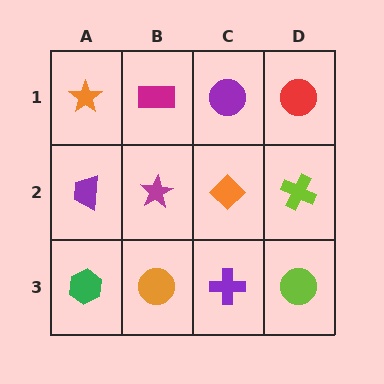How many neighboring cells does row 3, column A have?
2.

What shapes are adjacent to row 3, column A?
A purple trapezoid (row 2, column A), an orange circle (row 3, column B).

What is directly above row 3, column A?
A purple trapezoid.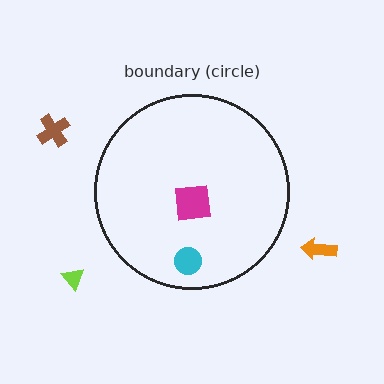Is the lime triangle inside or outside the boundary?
Outside.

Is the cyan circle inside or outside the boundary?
Inside.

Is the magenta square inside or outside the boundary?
Inside.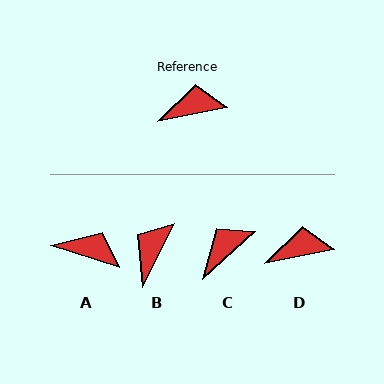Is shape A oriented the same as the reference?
No, it is off by about 29 degrees.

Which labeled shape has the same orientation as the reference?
D.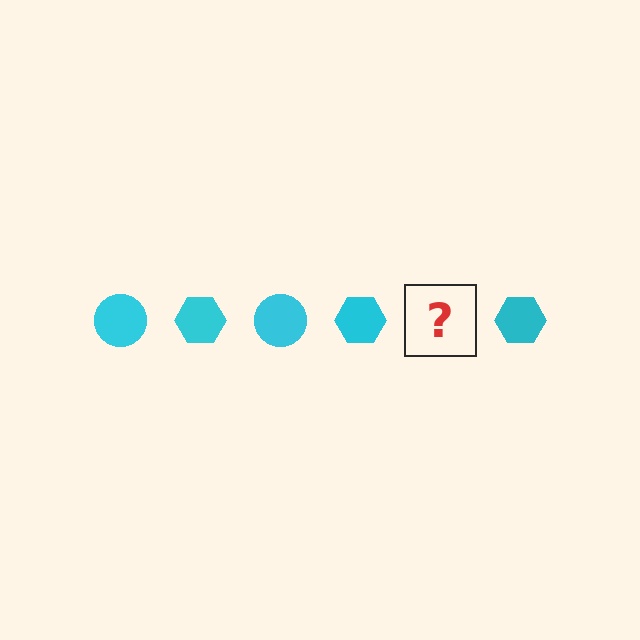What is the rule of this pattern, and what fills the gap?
The rule is that the pattern cycles through circle, hexagon shapes in cyan. The gap should be filled with a cyan circle.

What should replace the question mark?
The question mark should be replaced with a cyan circle.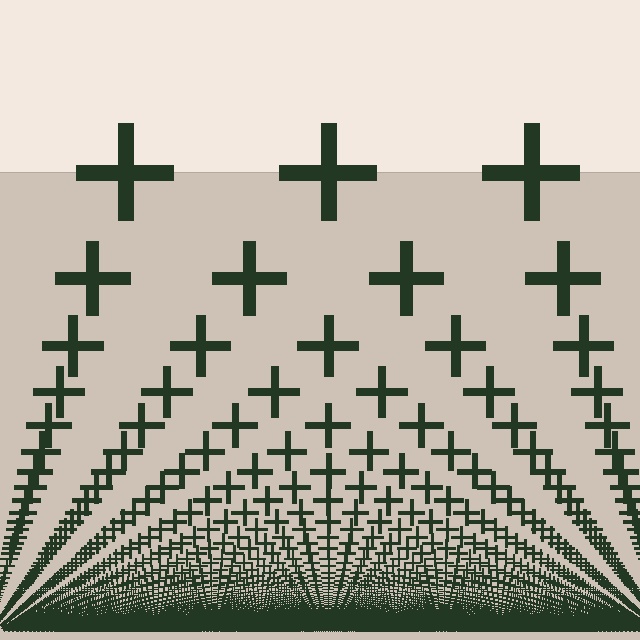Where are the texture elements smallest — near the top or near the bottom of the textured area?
Near the bottom.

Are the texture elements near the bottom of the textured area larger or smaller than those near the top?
Smaller. The gradient is inverted — elements near the bottom are smaller and denser.